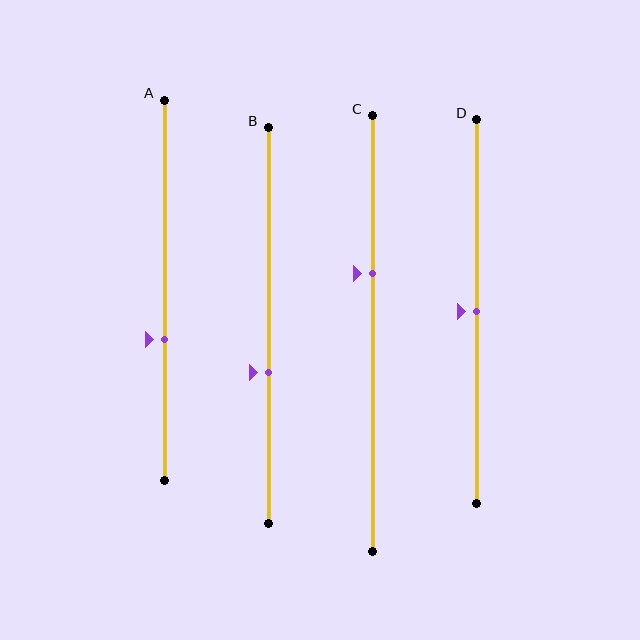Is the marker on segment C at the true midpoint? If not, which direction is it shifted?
No, the marker on segment C is shifted upward by about 14% of the segment length.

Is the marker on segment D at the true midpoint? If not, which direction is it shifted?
Yes, the marker on segment D is at the true midpoint.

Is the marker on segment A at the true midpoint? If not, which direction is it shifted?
No, the marker on segment A is shifted downward by about 13% of the segment length.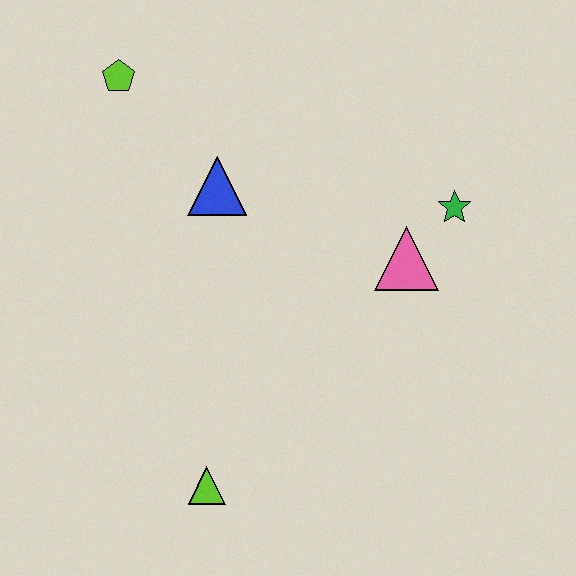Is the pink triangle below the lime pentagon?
Yes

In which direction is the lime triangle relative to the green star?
The lime triangle is below the green star.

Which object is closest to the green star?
The pink triangle is closest to the green star.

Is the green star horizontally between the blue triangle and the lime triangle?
No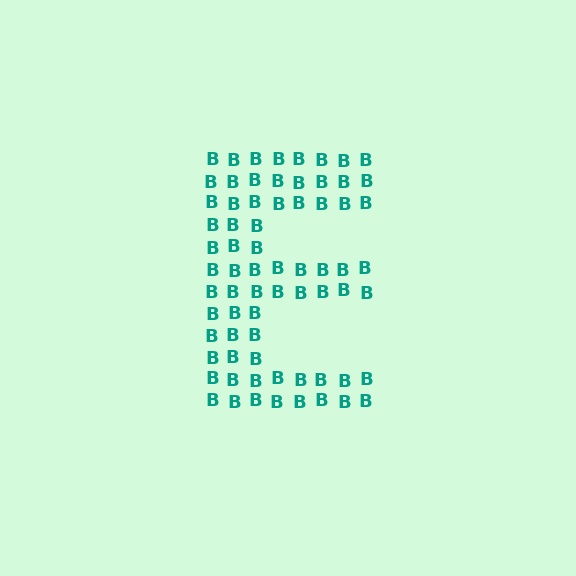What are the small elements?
The small elements are letter B's.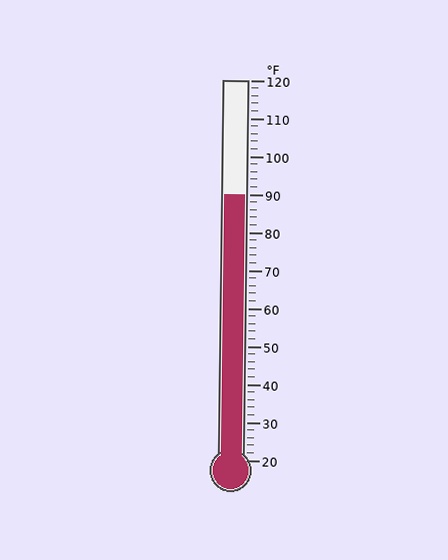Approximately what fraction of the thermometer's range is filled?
The thermometer is filled to approximately 70% of its range.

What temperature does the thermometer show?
The thermometer shows approximately 90°F.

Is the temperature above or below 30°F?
The temperature is above 30°F.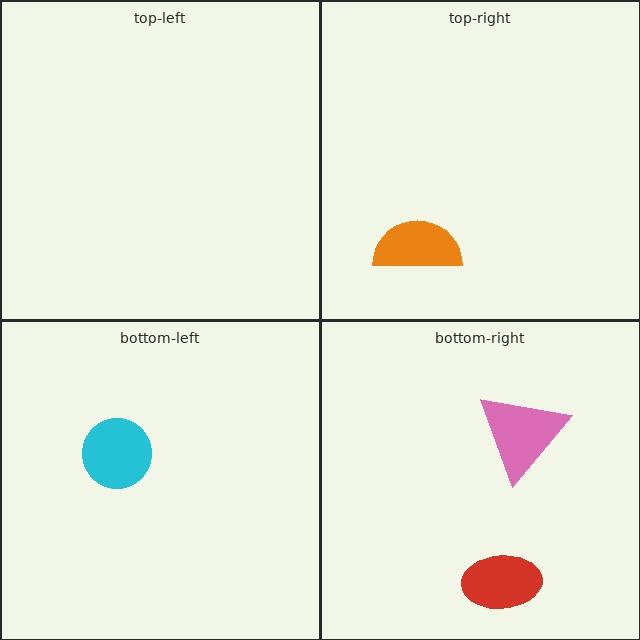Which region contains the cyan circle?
The bottom-left region.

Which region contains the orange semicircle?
The top-right region.